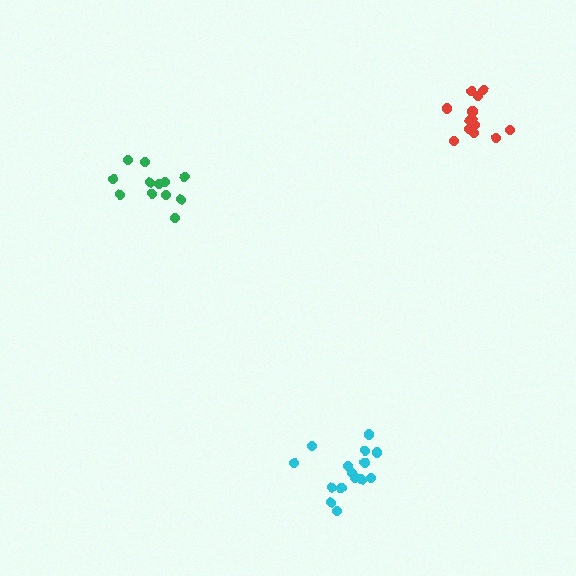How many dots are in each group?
Group 1: 13 dots, Group 2: 12 dots, Group 3: 15 dots (40 total).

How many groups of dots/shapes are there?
There are 3 groups.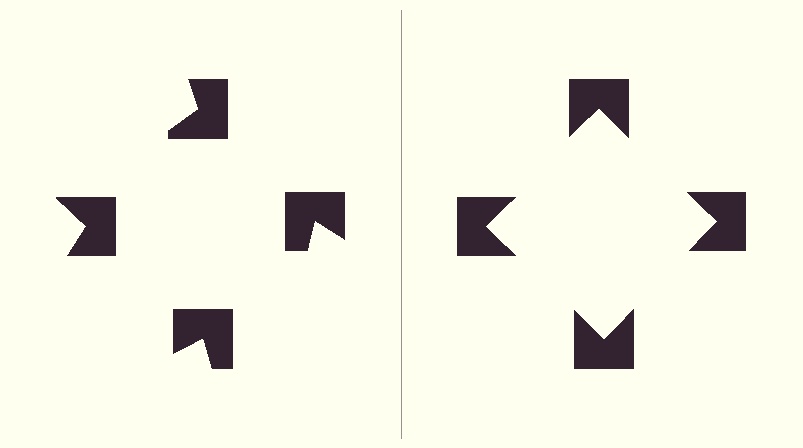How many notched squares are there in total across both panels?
8 — 4 on each side.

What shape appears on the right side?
An illusory square.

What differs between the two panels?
The notched squares are positioned identically on both sides; only the wedge orientations differ. On the right they align to a square; on the left they are misaligned.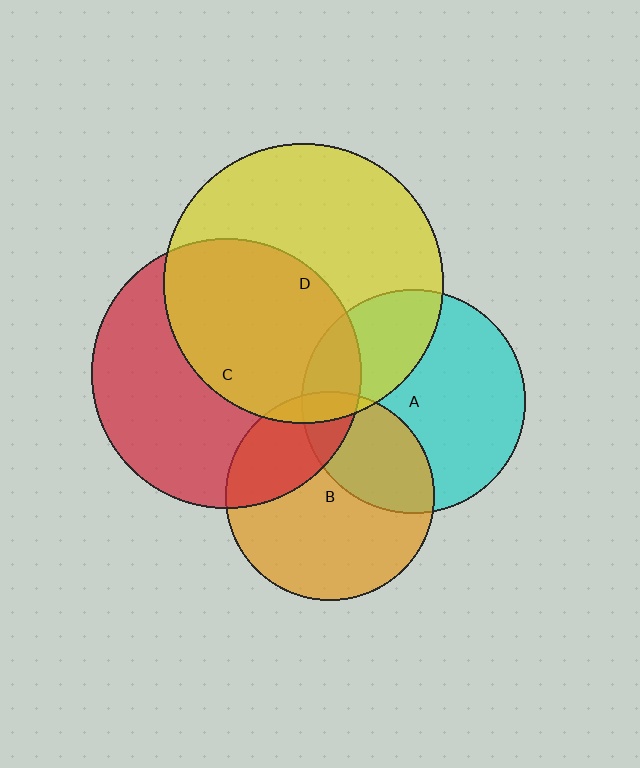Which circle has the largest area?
Circle D (yellow).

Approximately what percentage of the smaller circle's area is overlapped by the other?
Approximately 5%.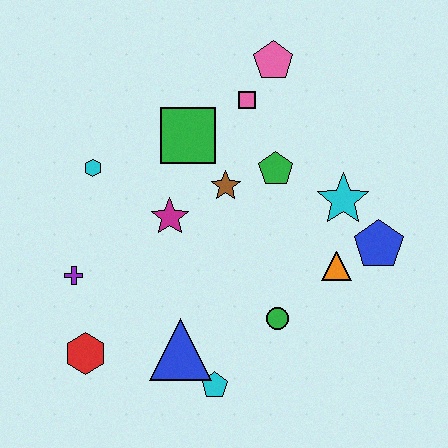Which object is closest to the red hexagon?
The purple cross is closest to the red hexagon.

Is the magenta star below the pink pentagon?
Yes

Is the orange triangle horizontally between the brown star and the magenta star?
No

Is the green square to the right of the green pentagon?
No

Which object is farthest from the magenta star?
The blue pentagon is farthest from the magenta star.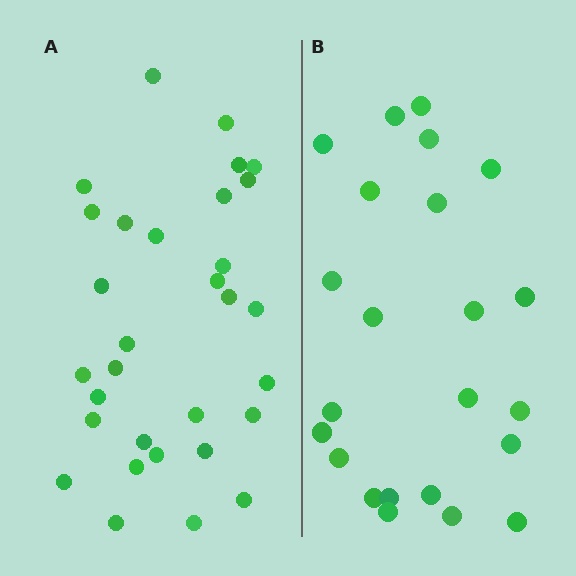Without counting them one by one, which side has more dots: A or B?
Region A (the left region) has more dots.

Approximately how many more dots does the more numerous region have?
Region A has roughly 8 or so more dots than region B.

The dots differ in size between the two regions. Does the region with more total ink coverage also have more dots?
No. Region B has more total ink coverage because its dots are larger, but region A actually contains more individual dots. Total area can be misleading — the number of items is what matters here.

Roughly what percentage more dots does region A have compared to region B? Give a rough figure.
About 35% more.